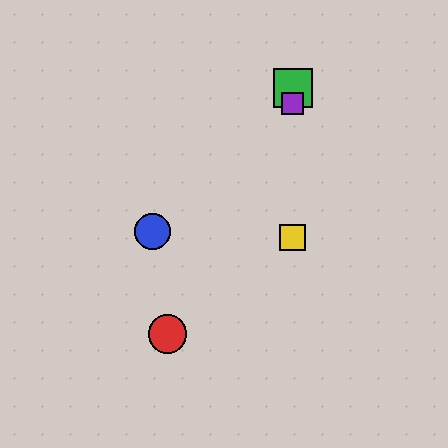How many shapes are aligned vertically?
3 shapes (the green square, the yellow square, the purple square) are aligned vertically.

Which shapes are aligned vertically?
The green square, the yellow square, the purple square are aligned vertically.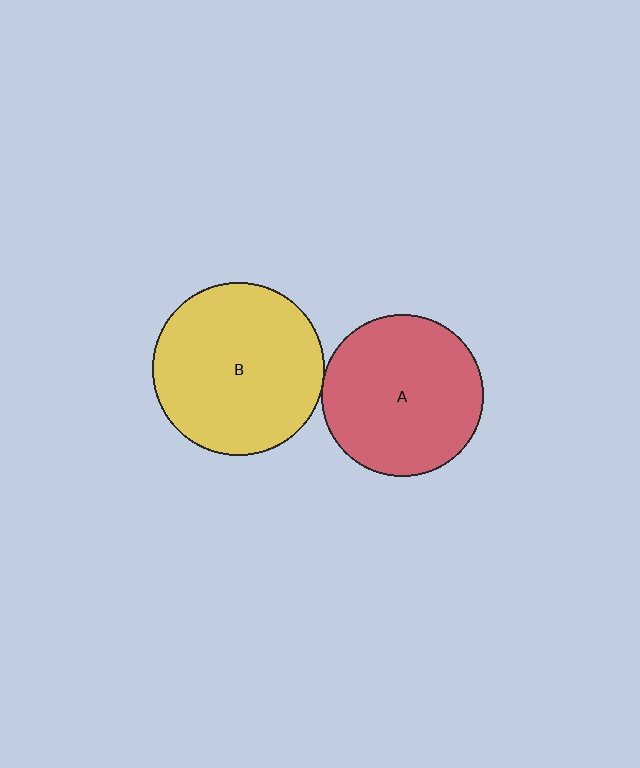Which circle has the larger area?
Circle B (yellow).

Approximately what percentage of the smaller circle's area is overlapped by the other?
Approximately 5%.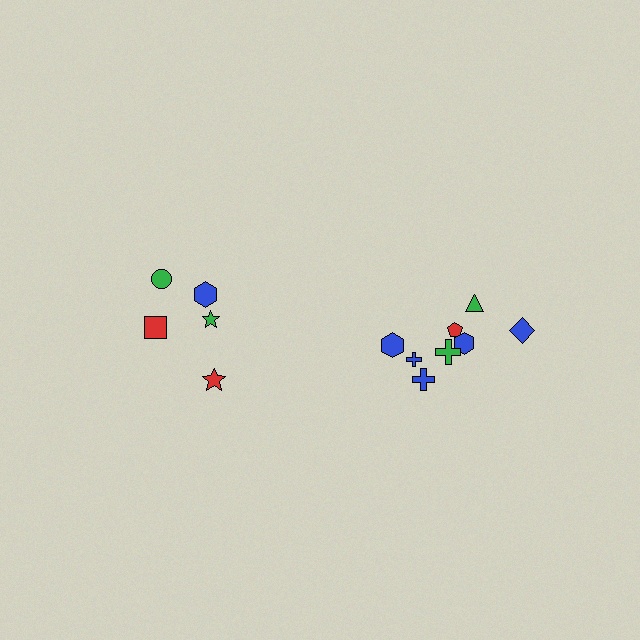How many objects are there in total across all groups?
There are 13 objects.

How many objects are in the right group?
There are 8 objects.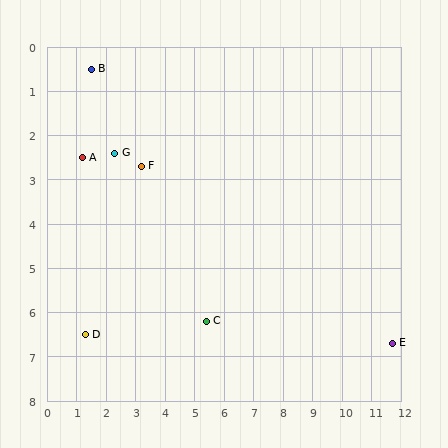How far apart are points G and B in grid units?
Points G and B are about 2.1 grid units apart.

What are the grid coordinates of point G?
Point G is at approximately (2.3, 2.4).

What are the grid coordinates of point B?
Point B is at approximately (1.5, 0.5).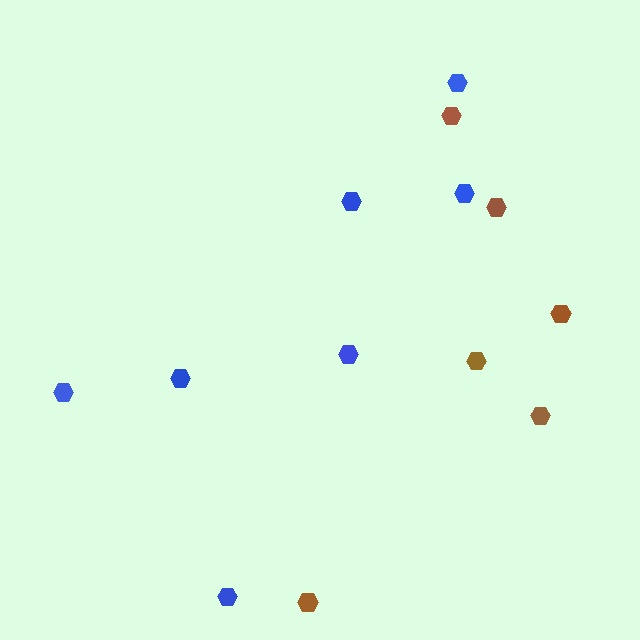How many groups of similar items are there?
There are 2 groups: one group of brown hexagons (6) and one group of blue hexagons (7).